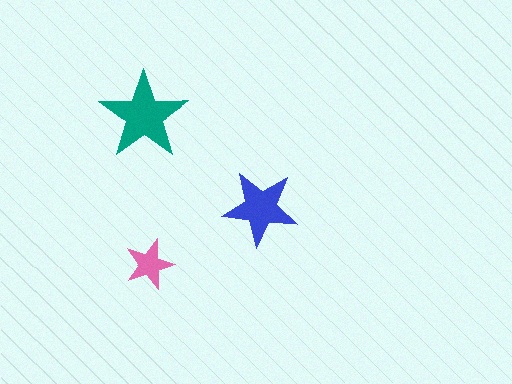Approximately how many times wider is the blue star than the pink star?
About 1.5 times wider.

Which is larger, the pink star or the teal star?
The teal one.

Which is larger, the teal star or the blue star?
The teal one.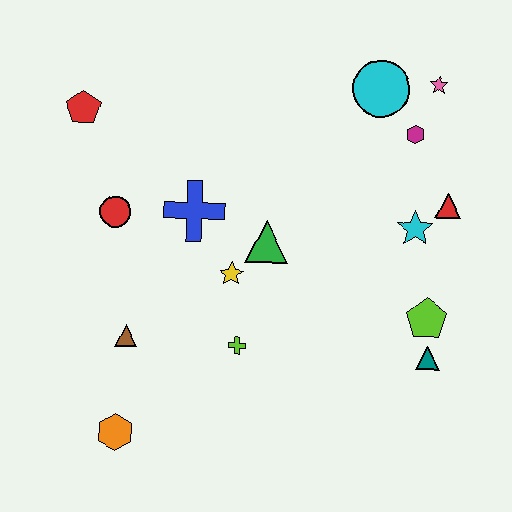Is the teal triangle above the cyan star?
No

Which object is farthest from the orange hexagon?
The pink star is farthest from the orange hexagon.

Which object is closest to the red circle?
The blue cross is closest to the red circle.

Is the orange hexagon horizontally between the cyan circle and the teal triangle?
No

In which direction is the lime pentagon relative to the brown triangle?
The lime pentagon is to the right of the brown triangle.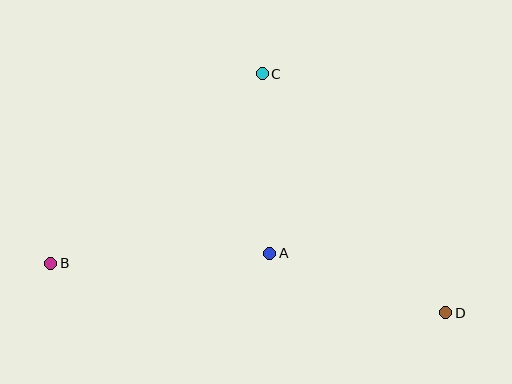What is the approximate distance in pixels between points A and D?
The distance between A and D is approximately 186 pixels.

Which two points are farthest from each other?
Points B and D are farthest from each other.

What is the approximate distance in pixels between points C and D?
The distance between C and D is approximately 301 pixels.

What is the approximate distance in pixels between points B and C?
The distance between B and C is approximately 284 pixels.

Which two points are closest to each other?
Points A and C are closest to each other.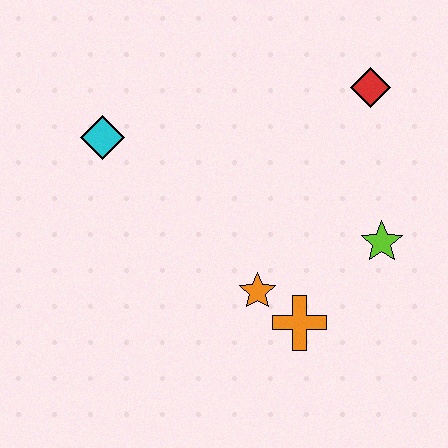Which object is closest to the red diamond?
The lime star is closest to the red diamond.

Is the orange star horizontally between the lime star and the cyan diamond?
Yes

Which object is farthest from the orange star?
The red diamond is farthest from the orange star.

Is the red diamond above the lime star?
Yes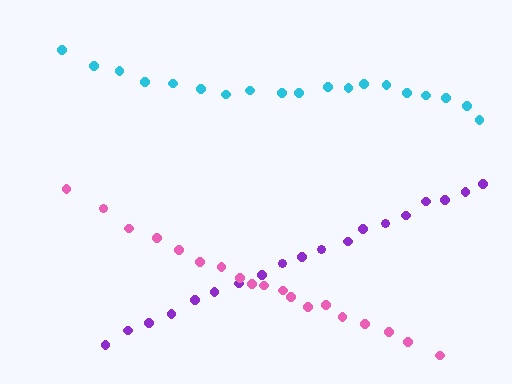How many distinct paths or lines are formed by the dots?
There are 3 distinct paths.